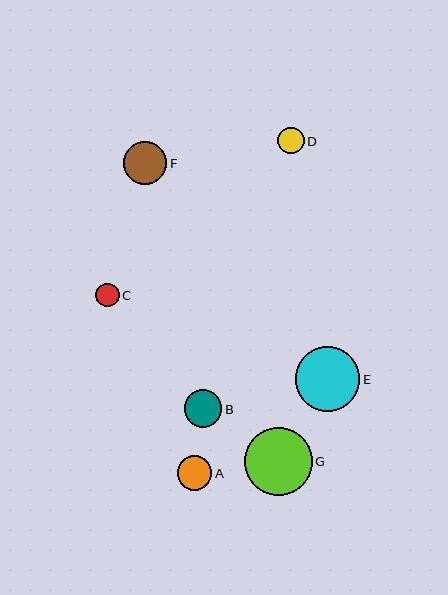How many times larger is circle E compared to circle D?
Circle E is approximately 2.4 times the size of circle D.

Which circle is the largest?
Circle G is the largest with a size of approximately 68 pixels.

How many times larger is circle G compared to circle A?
Circle G is approximately 2.0 times the size of circle A.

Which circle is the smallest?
Circle C is the smallest with a size of approximately 24 pixels.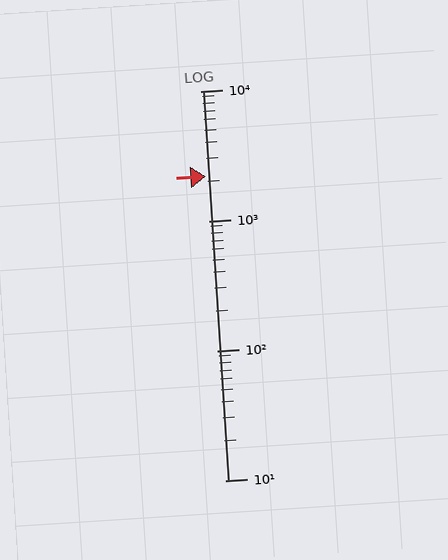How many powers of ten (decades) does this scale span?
The scale spans 3 decades, from 10 to 10000.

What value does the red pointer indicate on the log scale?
The pointer indicates approximately 2200.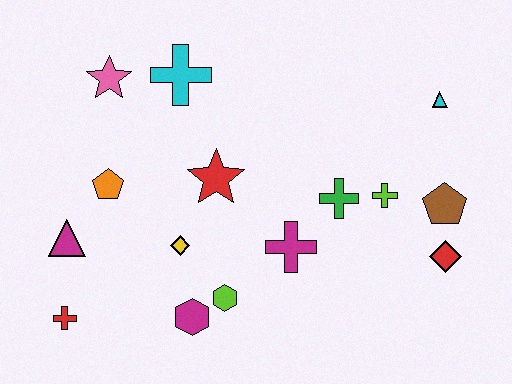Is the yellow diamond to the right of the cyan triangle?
No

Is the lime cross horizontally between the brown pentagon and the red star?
Yes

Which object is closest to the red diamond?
The brown pentagon is closest to the red diamond.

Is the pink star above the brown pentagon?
Yes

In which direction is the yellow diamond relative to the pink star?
The yellow diamond is below the pink star.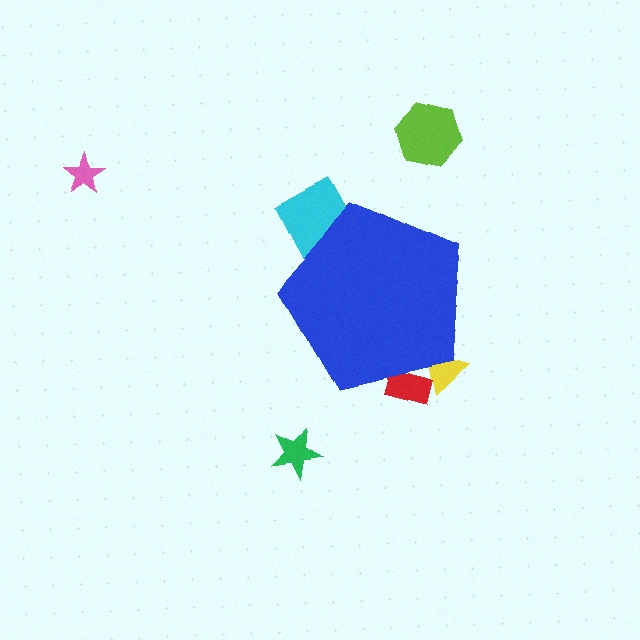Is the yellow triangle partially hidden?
Yes, the yellow triangle is partially hidden behind the blue pentagon.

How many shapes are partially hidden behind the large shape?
3 shapes are partially hidden.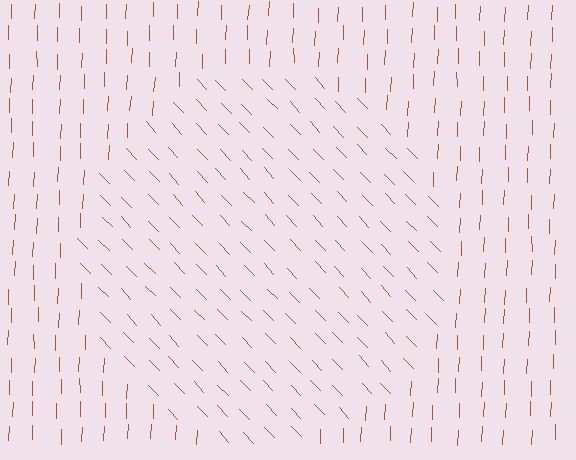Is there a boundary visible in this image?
Yes, there is a texture boundary formed by a change in line orientation.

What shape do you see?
I see a circle.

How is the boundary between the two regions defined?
The boundary is defined purely by a change in line orientation (approximately 45 degrees difference). All lines are the same color and thickness.